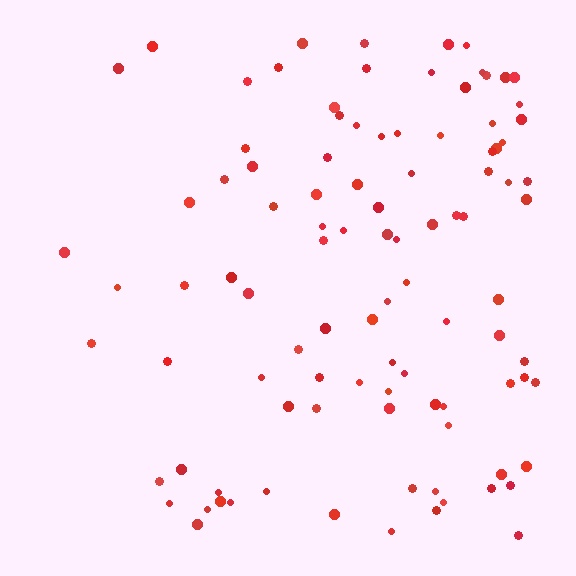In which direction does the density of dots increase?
From left to right, with the right side densest.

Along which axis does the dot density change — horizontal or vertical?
Horizontal.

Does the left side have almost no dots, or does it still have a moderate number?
Still a moderate number, just noticeably fewer than the right.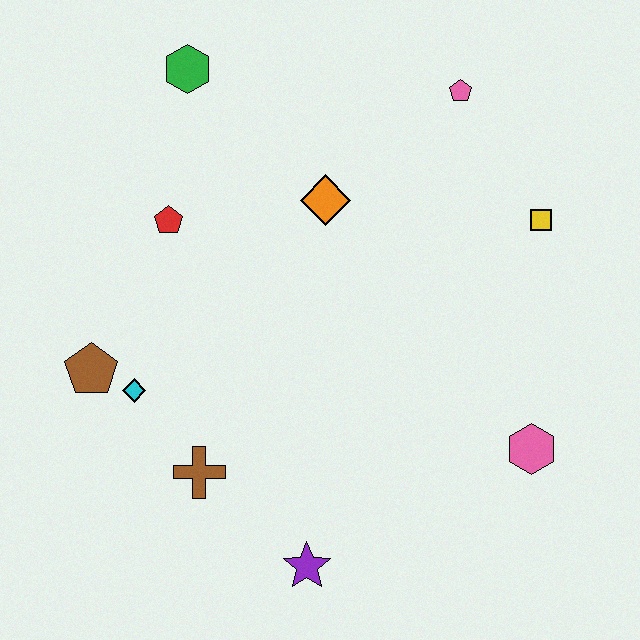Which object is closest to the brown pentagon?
The cyan diamond is closest to the brown pentagon.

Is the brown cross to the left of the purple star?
Yes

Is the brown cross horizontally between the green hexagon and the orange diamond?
Yes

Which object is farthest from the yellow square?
The brown pentagon is farthest from the yellow square.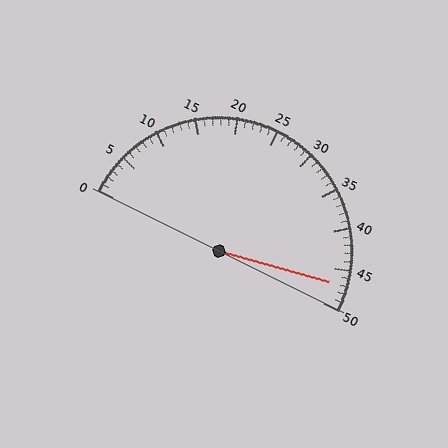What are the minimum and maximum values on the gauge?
The gauge ranges from 0 to 50.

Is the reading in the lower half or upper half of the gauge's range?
The reading is in the upper half of the range (0 to 50).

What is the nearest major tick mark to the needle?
The nearest major tick mark is 45.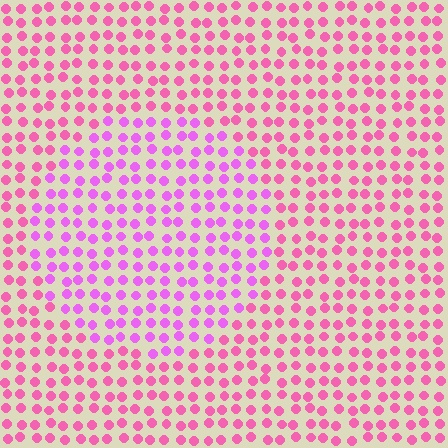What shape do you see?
I see a circle.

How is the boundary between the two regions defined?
The boundary is defined purely by a slight shift in hue (about 31 degrees). Spacing, size, and orientation are identical on both sides.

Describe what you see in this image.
The image is filled with small pink elements in a uniform arrangement. A circle-shaped region is visible where the elements are tinted to a slightly different hue, forming a subtle color boundary.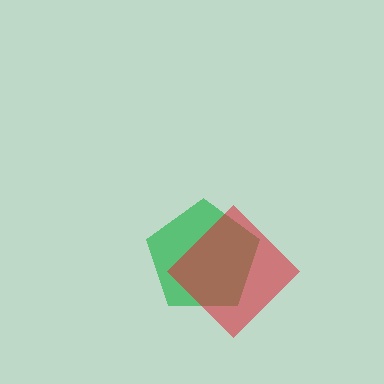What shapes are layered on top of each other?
The layered shapes are: a green pentagon, a red diamond.